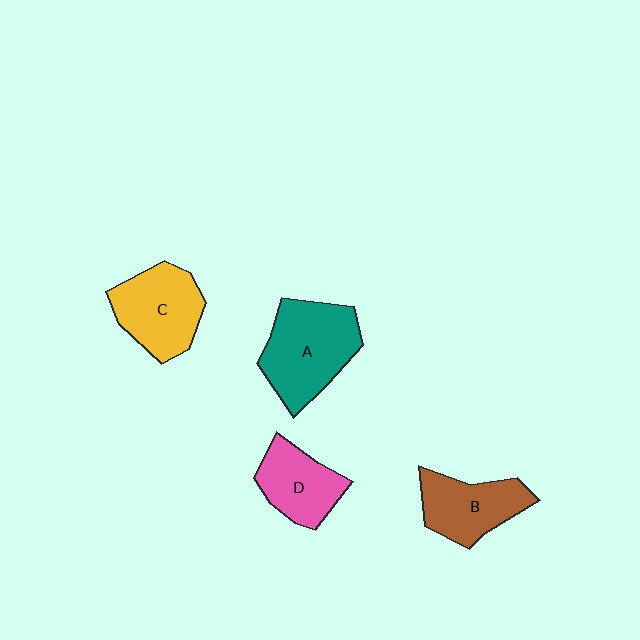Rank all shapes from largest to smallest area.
From largest to smallest: A (teal), C (yellow), B (brown), D (pink).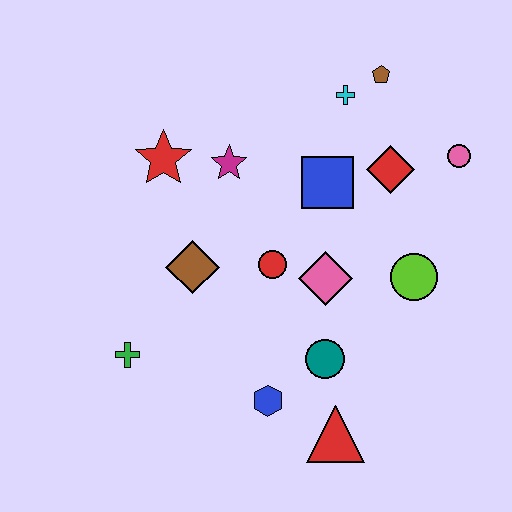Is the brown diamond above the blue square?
No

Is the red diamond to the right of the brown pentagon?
Yes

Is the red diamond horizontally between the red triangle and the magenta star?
No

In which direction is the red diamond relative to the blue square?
The red diamond is to the right of the blue square.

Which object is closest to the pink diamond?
The red circle is closest to the pink diamond.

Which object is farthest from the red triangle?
The brown pentagon is farthest from the red triangle.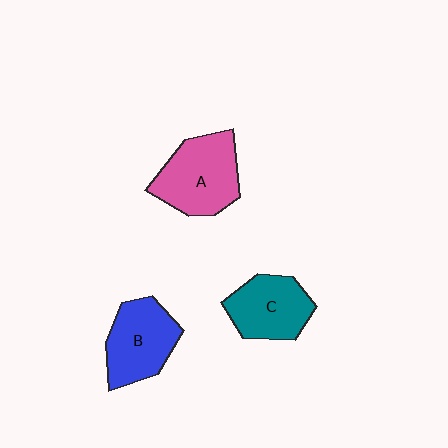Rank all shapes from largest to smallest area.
From largest to smallest: A (pink), B (blue), C (teal).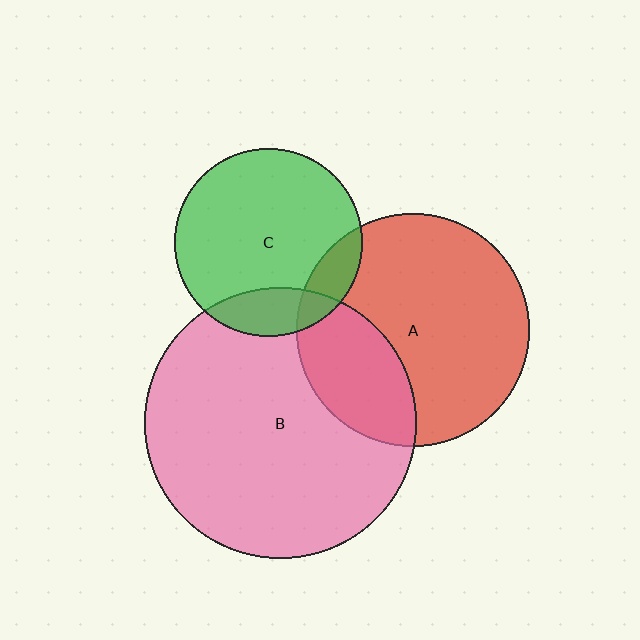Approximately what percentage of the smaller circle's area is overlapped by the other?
Approximately 30%.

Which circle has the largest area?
Circle B (pink).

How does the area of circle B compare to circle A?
Approximately 1.4 times.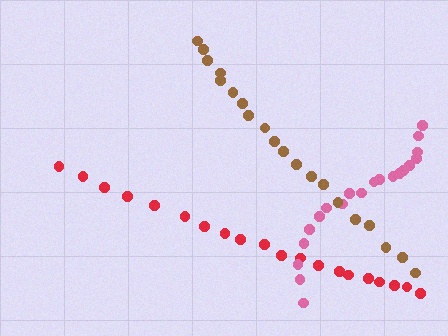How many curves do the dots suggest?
There are 3 distinct paths.